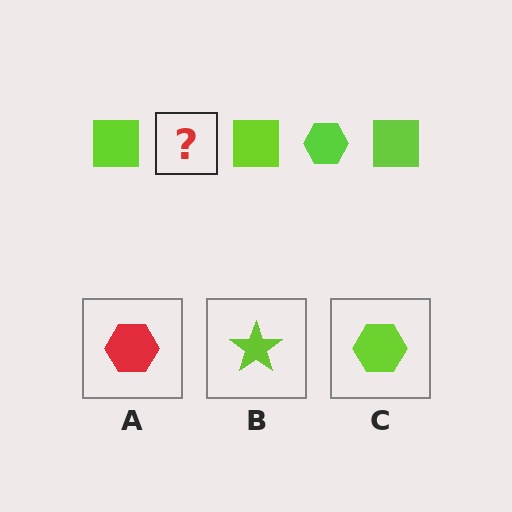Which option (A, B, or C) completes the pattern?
C.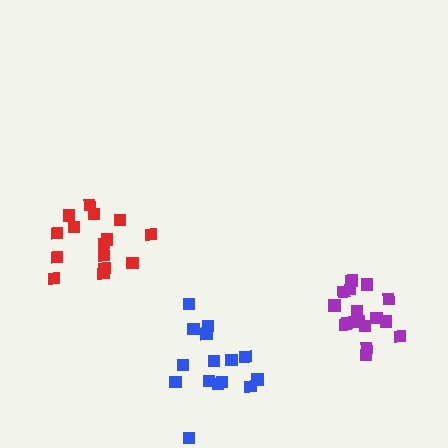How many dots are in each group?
Group 1: 15 dots, Group 2: 15 dots, Group 3: 17 dots (47 total).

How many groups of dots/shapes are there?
There are 3 groups.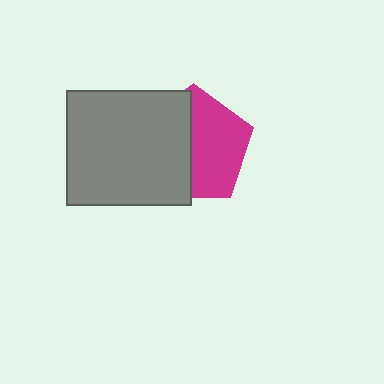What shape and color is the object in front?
The object in front is a gray rectangle.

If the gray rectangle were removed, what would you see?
You would see the complete magenta pentagon.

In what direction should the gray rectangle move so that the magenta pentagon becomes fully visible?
The gray rectangle should move left. That is the shortest direction to clear the overlap and leave the magenta pentagon fully visible.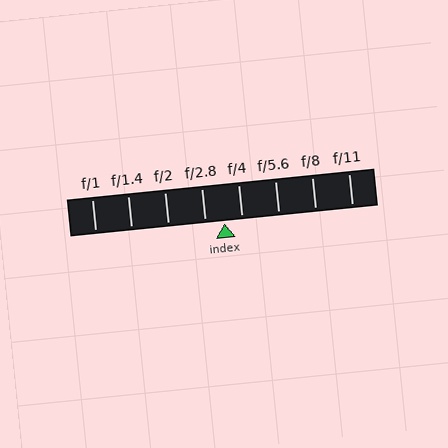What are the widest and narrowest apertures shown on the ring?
The widest aperture shown is f/1 and the narrowest is f/11.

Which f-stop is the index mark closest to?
The index mark is closest to f/4.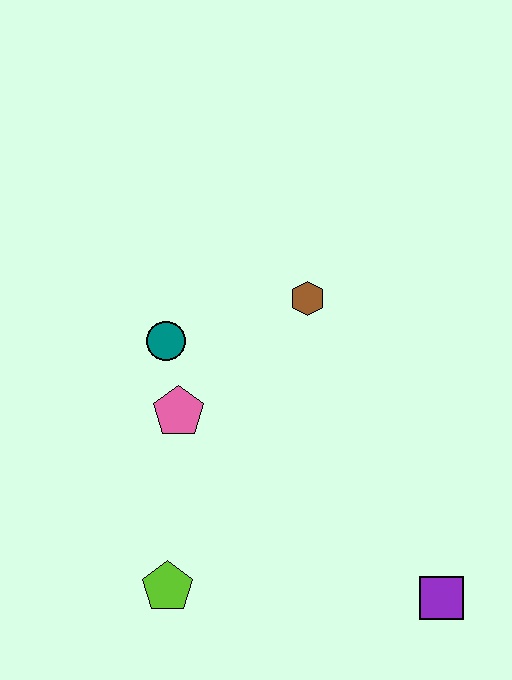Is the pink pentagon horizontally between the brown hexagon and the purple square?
No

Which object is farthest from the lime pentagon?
The brown hexagon is farthest from the lime pentagon.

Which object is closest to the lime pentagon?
The pink pentagon is closest to the lime pentagon.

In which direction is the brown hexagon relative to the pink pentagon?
The brown hexagon is to the right of the pink pentagon.